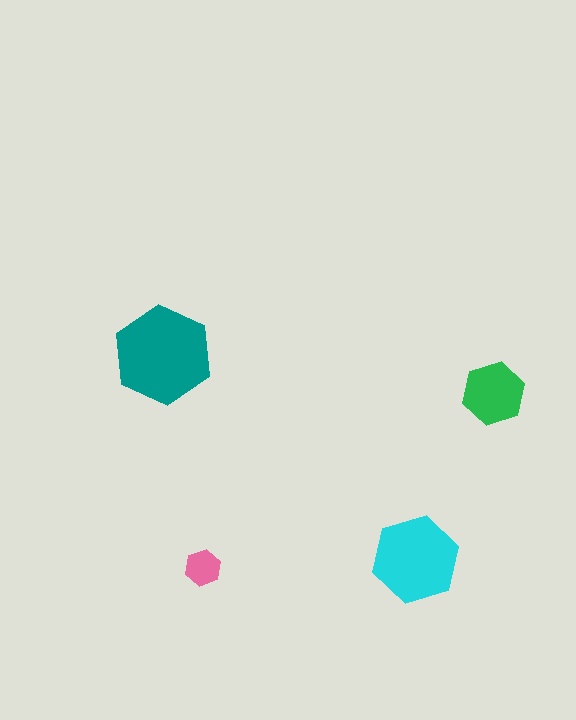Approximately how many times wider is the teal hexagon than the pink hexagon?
About 2.5 times wider.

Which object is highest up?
The teal hexagon is topmost.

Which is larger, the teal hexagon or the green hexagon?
The teal one.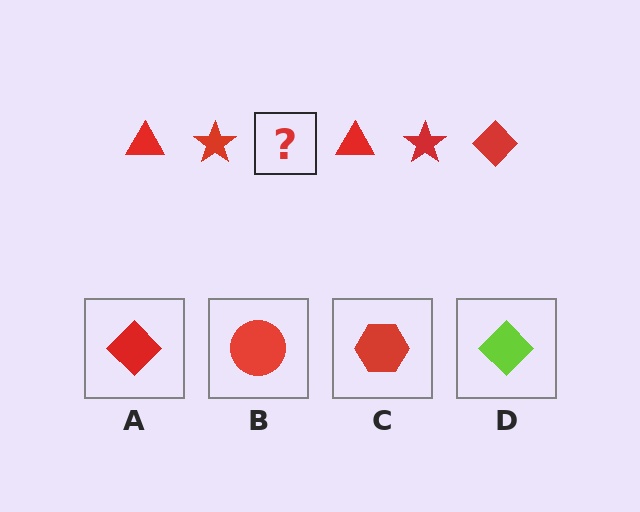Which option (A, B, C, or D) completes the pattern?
A.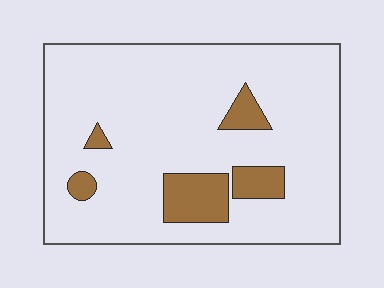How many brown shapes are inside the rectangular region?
5.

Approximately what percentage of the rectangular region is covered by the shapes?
Approximately 15%.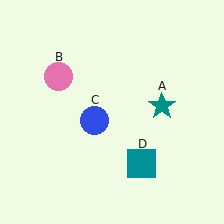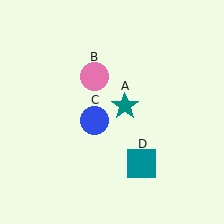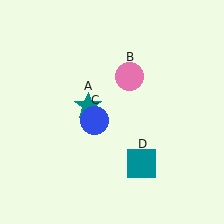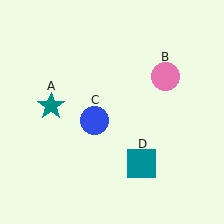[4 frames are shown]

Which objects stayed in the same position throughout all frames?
Blue circle (object C) and teal square (object D) remained stationary.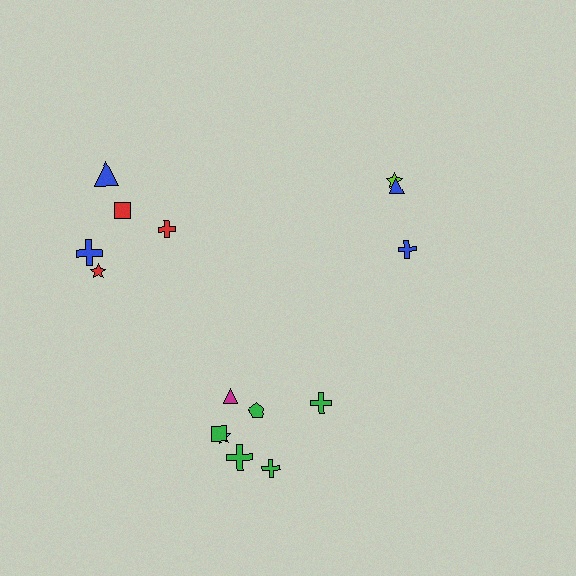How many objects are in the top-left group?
There are 5 objects.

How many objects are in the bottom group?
There are 7 objects.